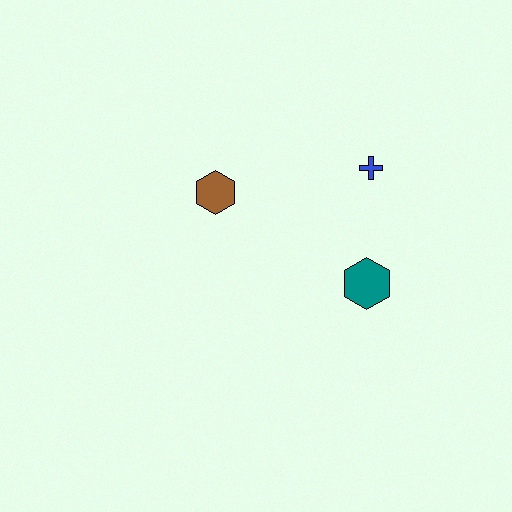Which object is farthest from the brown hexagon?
The teal hexagon is farthest from the brown hexagon.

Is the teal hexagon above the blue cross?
No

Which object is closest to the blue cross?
The teal hexagon is closest to the blue cross.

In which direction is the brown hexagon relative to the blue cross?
The brown hexagon is to the left of the blue cross.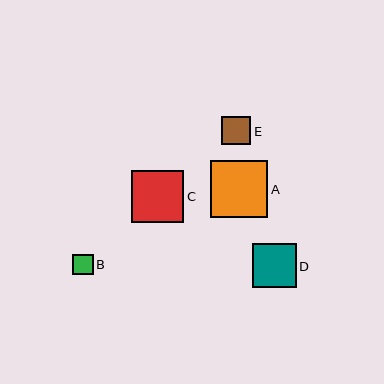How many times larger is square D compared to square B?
Square D is approximately 2.1 times the size of square B.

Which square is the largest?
Square A is the largest with a size of approximately 57 pixels.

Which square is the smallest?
Square B is the smallest with a size of approximately 21 pixels.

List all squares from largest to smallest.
From largest to smallest: A, C, D, E, B.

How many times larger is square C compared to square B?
Square C is approximately 2.5 times the size of square B.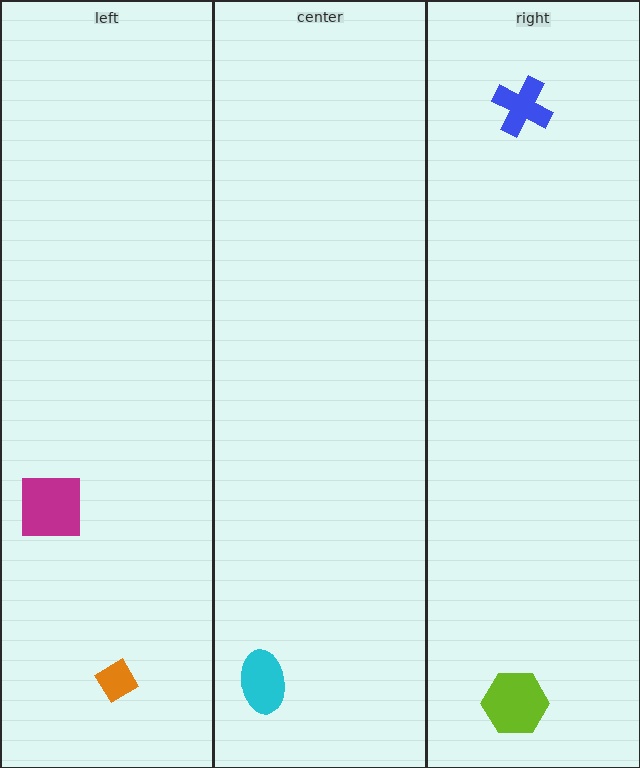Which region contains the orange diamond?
The left region.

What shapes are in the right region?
The lime hexagon, the blue cross.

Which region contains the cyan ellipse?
The center region.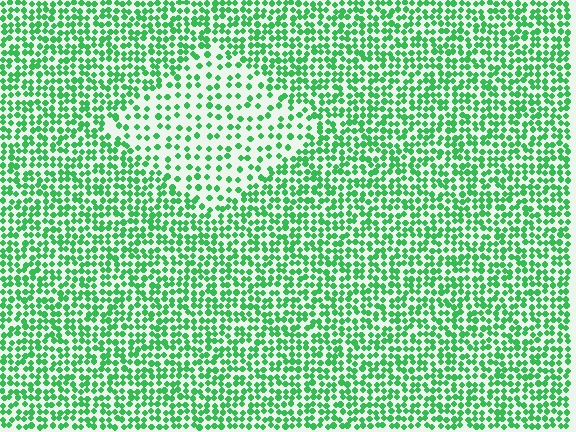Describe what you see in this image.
The image contains small green elements arranged at two different densities. A diamond-shaped region is visible where the elements are less densely packed than the surrounding area.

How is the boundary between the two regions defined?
The boundary is defined by a change in element density (approximately 2.1x ratio). All elements are the same color, size, and shape.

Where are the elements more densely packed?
The elements are more densely packed outside the diamond boundary.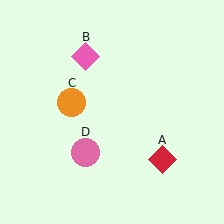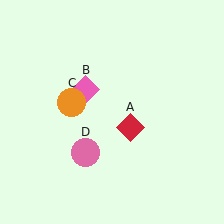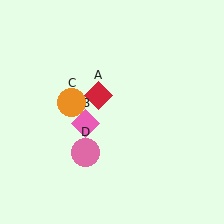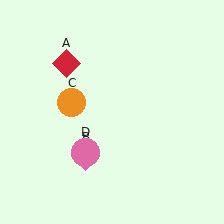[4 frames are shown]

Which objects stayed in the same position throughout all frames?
Orange circle (object C) and pink circle (object D) remained stationary.